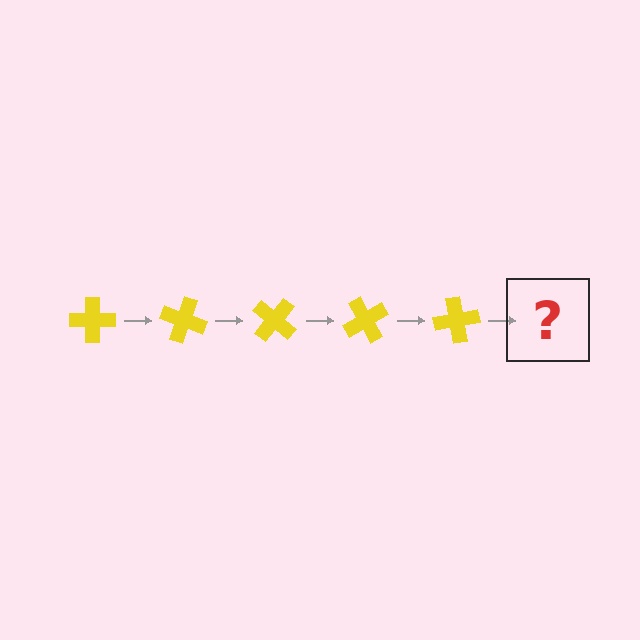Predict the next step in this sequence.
The next step is a yellow cross rotated 100 degrees.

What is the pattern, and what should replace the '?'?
The pattern is that the cross rotates 20 degrees each step. The '?' should be a yellow cross rotated 100 degrees.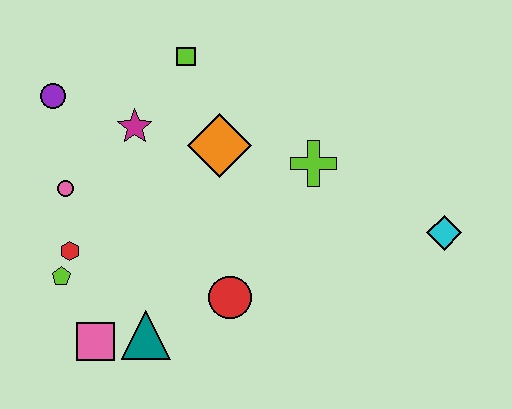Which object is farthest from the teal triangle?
The cyan diamond is farthest from the teal triangle.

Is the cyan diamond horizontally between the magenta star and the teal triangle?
No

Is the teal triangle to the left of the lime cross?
Yes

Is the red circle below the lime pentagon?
Yes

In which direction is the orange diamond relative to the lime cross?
The orange diamond is to the left of the lime cross.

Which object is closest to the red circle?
The teal triangle is closest to the red circle.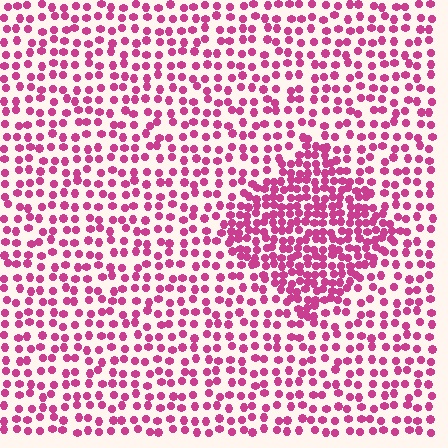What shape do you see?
I see a diamond.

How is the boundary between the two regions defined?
The boundary is defined by a change in element density (approximately 2.0x ratio). All elements are the same color, size, and shape.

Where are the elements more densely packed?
The elements are more densely packed inside the diamond boundary.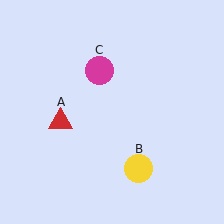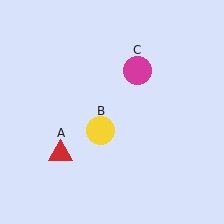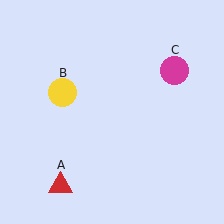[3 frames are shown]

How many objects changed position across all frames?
3 objects changed position: red triangle (object A), yellow circle (object B), magenta circle (object C).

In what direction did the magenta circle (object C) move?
The magenta circle (object C) moved right.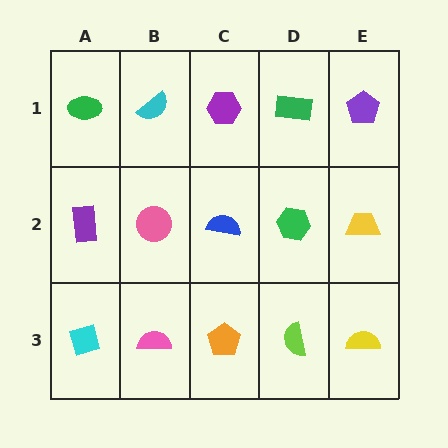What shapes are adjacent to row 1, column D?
A green hexagon (row 2, column D), a purple hexagon (row 1, column C), a purple pentagon (row 1, column E).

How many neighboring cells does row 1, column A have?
2.